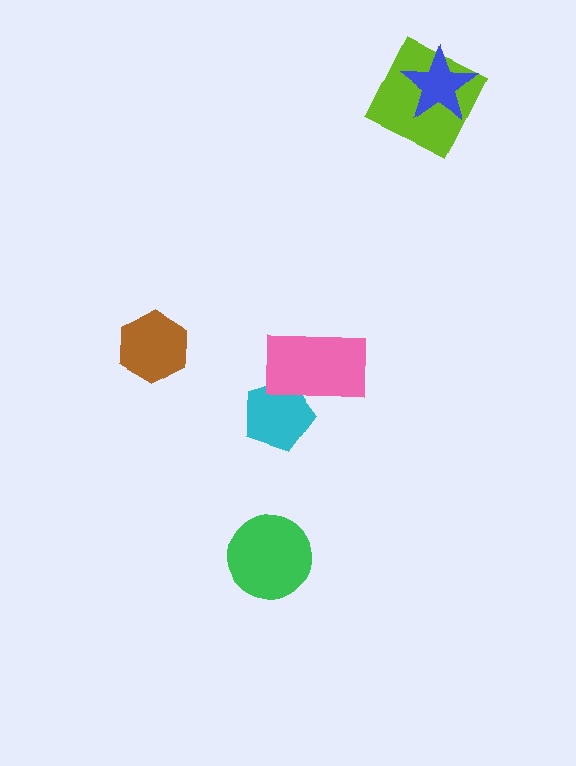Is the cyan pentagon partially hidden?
Yes, it is partially covered by another shape.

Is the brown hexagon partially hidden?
No, no other shape covers it.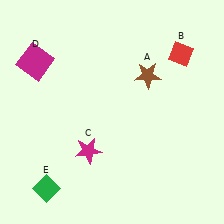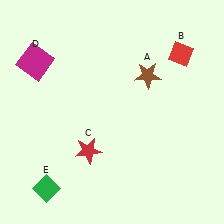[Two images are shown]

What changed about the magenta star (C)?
In Image 1, C is magenta. In Image 2, it changed to red.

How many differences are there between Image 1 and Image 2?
There is 1 difference between the two images.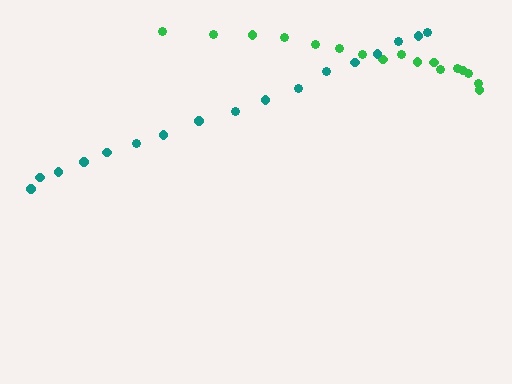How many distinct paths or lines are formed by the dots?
There are 2 distinct paths.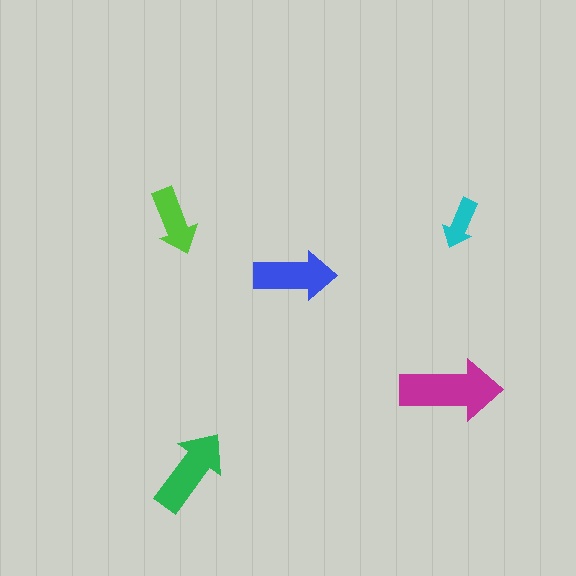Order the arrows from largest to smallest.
the magenta one, the green one, the blue one, the lime one, the cyan one.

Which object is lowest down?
The green arrow is bottommost.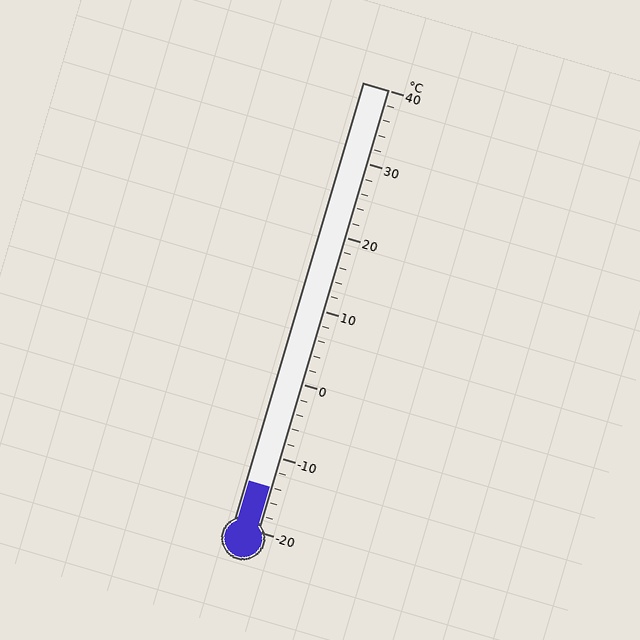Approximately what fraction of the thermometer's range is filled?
The thermometer is filled to approximately 10% of its range.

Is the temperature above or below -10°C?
The temperature is below -10°C.